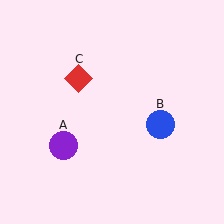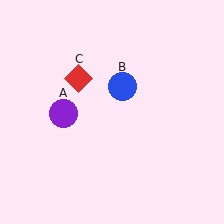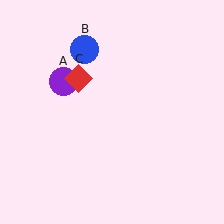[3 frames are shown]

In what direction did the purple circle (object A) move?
The purple circle (object A) moved up.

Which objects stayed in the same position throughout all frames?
Red diamond (object C) remained stationary.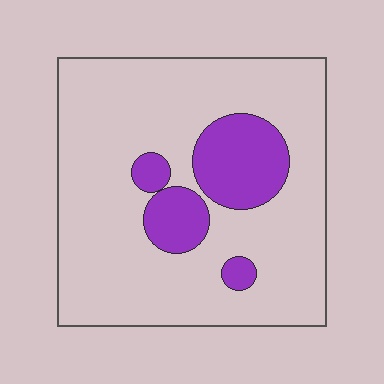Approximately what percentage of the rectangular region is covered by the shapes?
Approximately 20%.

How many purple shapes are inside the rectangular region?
4.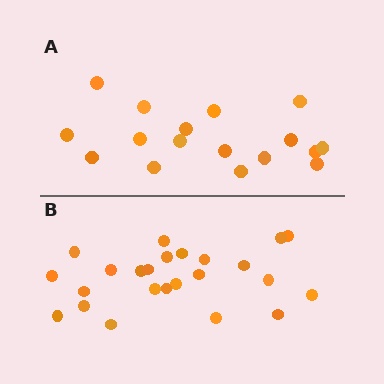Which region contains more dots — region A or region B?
Region B (the bottom region) has more dots.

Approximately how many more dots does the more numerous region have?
Region B has roughly 8 or so more dots than region A.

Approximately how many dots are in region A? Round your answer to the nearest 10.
About 20 dots. (The exact count is 17, which rounds to 20.)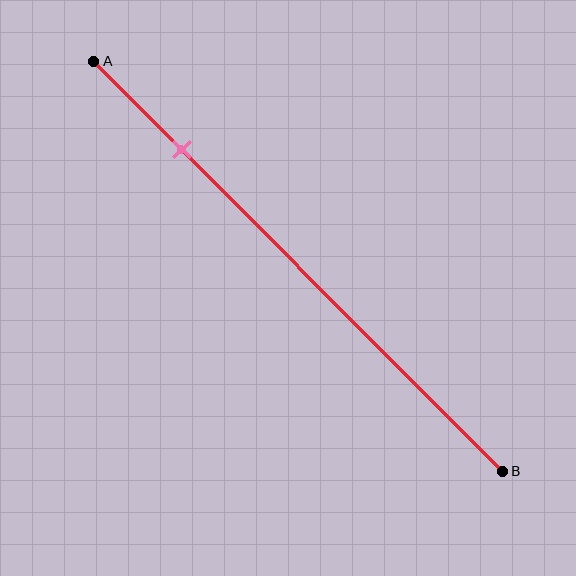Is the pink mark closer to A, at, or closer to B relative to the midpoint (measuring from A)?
The pink mark is closer to point A than the midpoint of segment AB.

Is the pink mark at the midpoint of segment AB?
No, the mark is at about 20% from A, not at the 50% midpoint.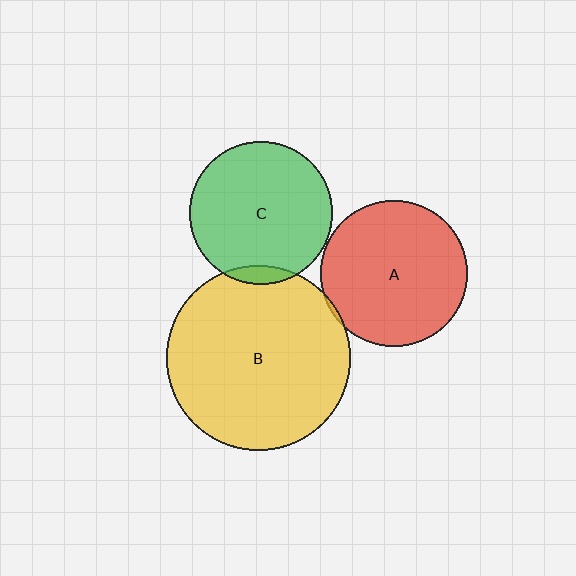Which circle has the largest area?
Circle B (yellow).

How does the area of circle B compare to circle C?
Approximately 1.7 times.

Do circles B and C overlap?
Yes.